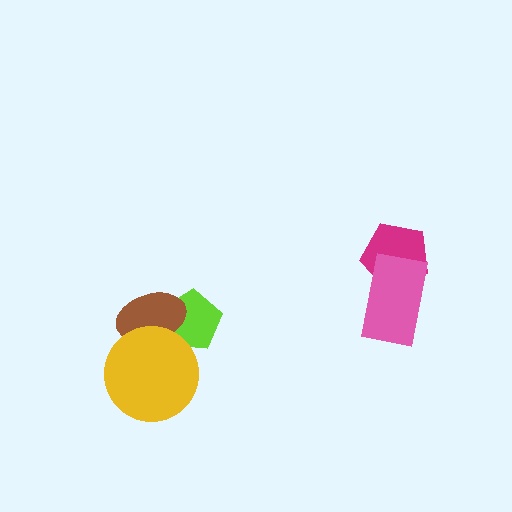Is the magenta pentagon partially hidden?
Yes, it is partially covered by another shape.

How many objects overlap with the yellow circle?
2 objects overlap with the yellow circle.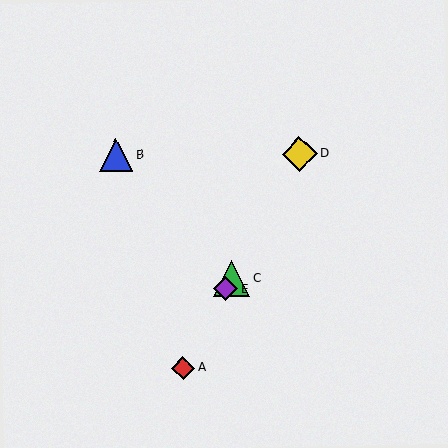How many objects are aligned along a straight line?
4 objects (A, C, D, E) are aligned along a straight line.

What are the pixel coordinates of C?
Object C is at (232, 279).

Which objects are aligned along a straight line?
Objects A, C, D, E are aligned along a straight line.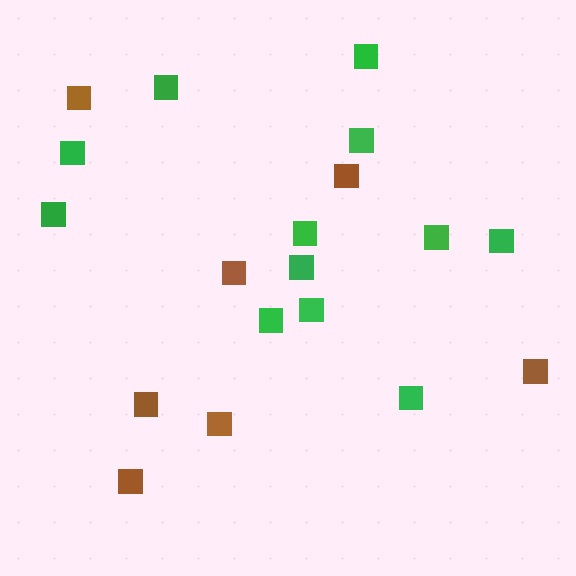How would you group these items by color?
There are 2 groups: one group of green squares (12) and one group of brown squares (7).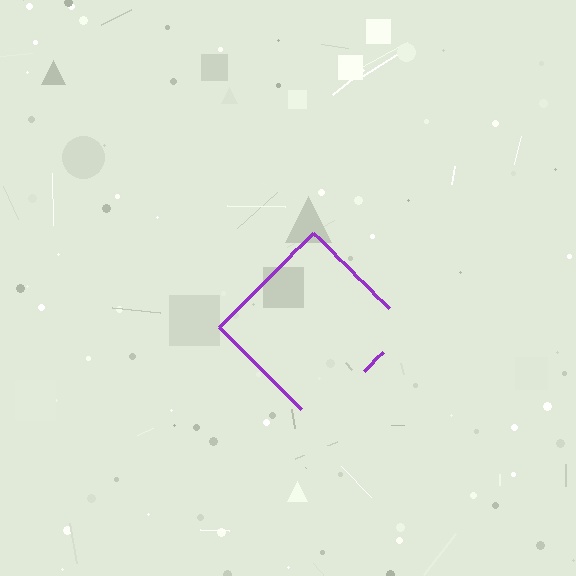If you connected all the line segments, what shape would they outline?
They would outline a diamond.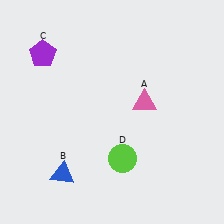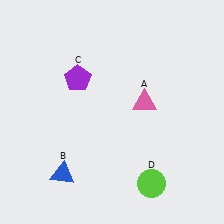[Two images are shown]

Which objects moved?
The objects that moved are: the purple pentagon (C), the lime circle (D).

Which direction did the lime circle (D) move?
The lime circle (D) moved right.